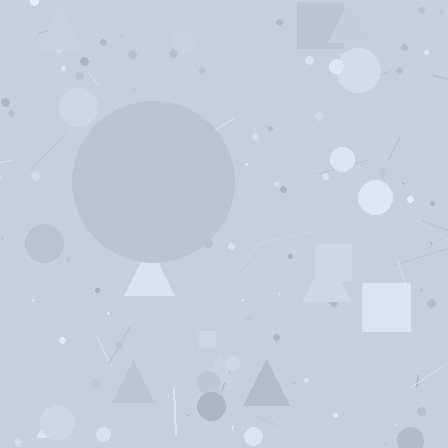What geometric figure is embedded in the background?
A circle is embedded in the background.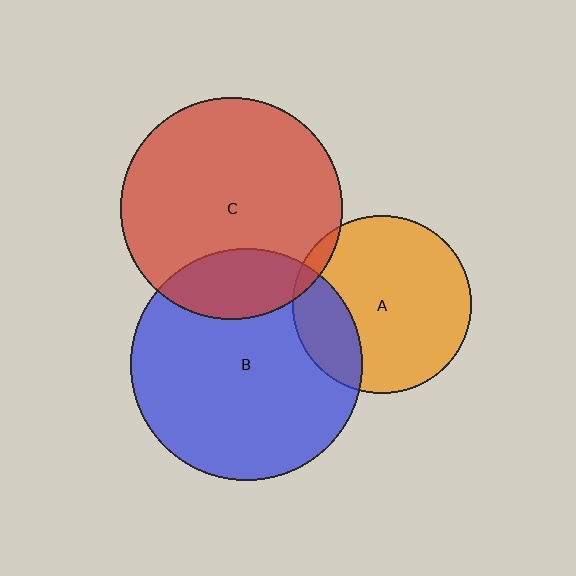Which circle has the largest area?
Circle B (blue).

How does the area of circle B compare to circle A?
Approximately 1.7 times.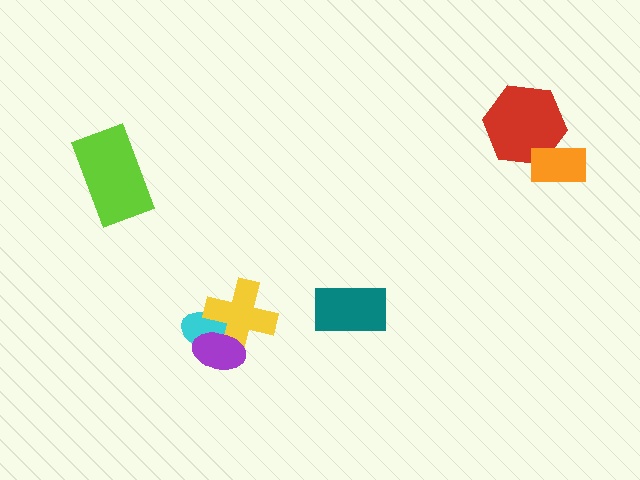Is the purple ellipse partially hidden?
No, no other shape covers it.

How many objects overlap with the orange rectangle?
1 object overlaps with the orange rectangle.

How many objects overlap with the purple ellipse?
2 objects overlap with the purple ellipse.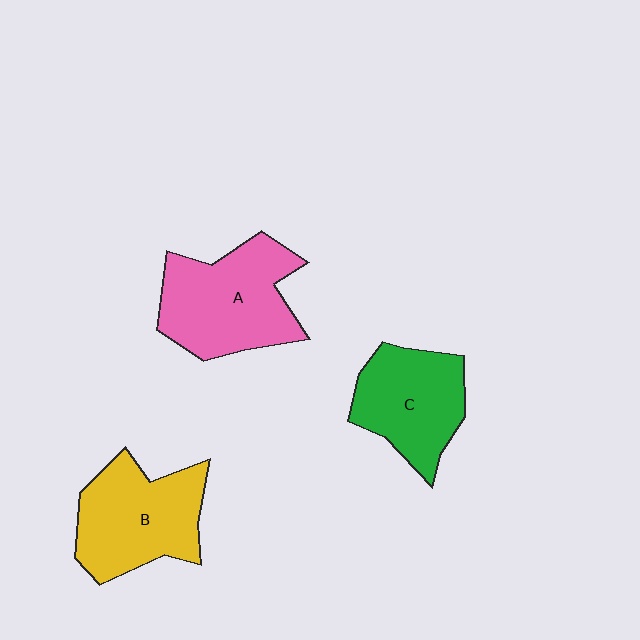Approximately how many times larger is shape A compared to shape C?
Approximately 1.2 times.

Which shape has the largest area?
Shape A (pink).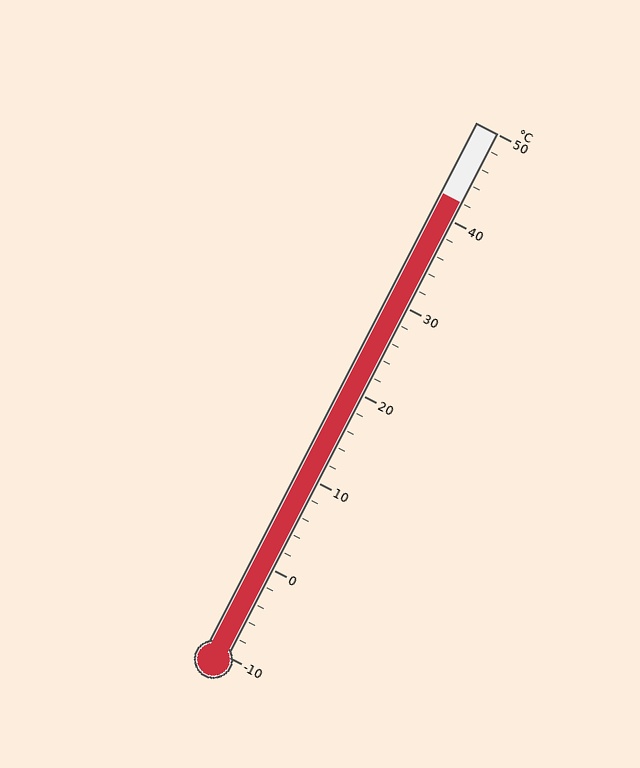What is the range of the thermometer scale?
The thermometer scale ranges from -10°C to 50°C.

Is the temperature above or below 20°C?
The temperature is above 20°C.